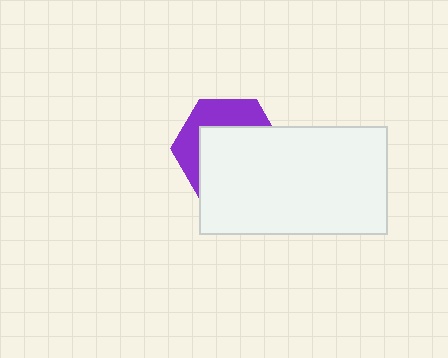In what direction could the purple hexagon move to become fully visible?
The purple hexagon could move toward the upper-left. That would shift it out from behind the white rectangle entirely.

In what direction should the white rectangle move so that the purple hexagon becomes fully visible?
The white rectangle should move toward the lower-right. That is the shortest direction to clear the overlap and leave the purple hexagon fully visible.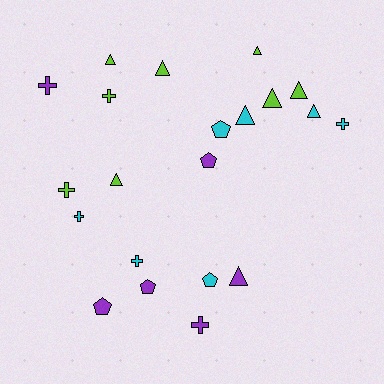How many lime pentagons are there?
There are no lime pentagons.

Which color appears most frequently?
Lime, with 8 objects.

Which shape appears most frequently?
Triangle, with 9 objects.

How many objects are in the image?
There are 21 objects.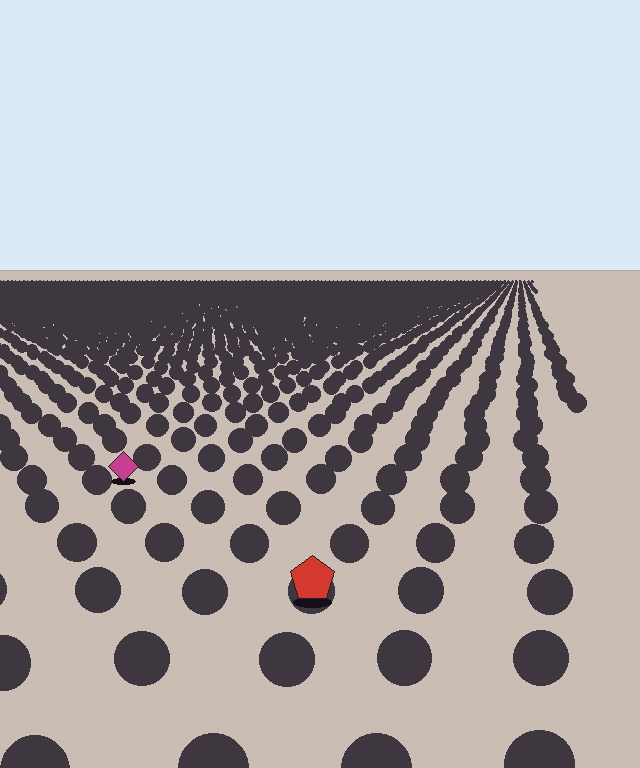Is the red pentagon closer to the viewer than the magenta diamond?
Yes. The red pentagon is closer — you can tell from the texture gradient: the ground texture is coarser near it.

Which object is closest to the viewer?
The red pentagon is closest. The texture marks near it are larger and more spread out.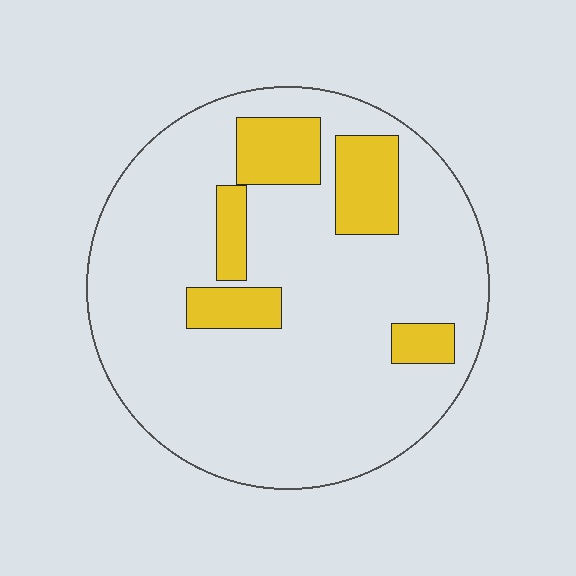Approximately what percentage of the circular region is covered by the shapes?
Approximately 15%.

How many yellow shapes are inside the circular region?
5.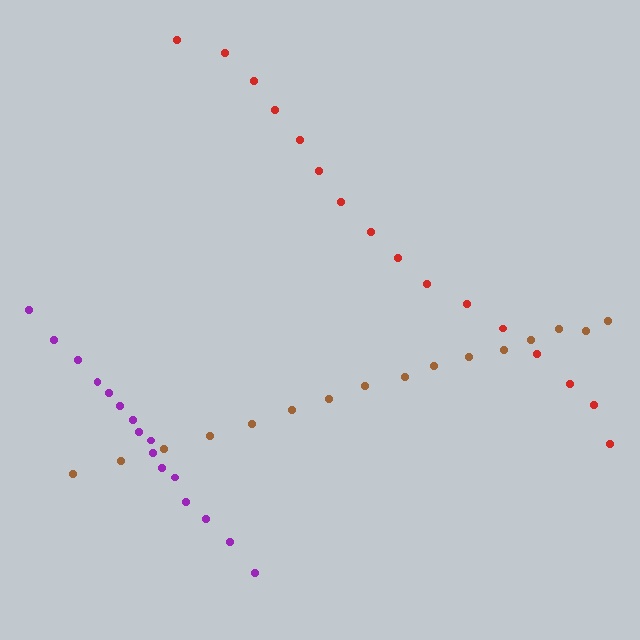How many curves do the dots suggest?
There are 3 distinct paths.